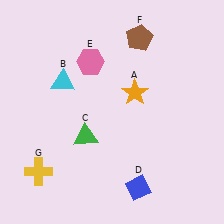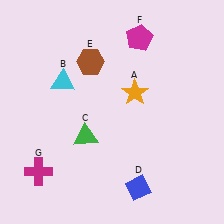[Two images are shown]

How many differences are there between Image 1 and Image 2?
There are 3 differences between the two images.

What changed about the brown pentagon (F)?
In Image 1, F is brown. In Image 2, it changed to magenta.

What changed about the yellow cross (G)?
In Image 1, G is yellow. In Image 2, it changed to magenta.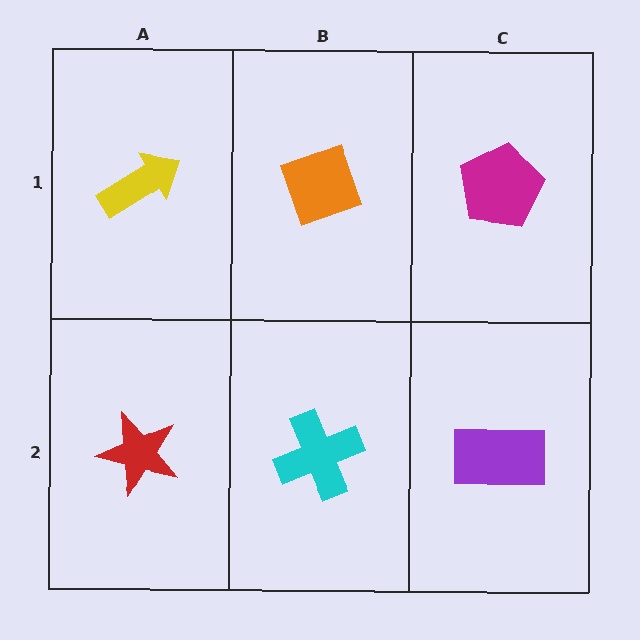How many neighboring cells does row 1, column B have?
3.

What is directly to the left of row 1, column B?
A yellow arrow.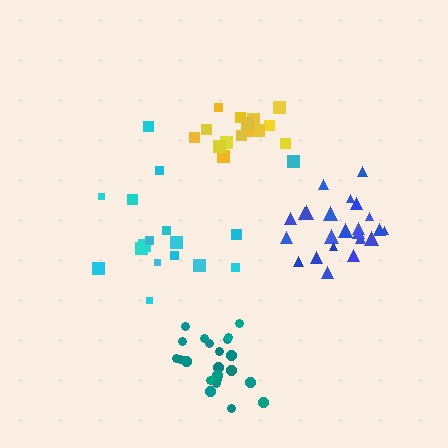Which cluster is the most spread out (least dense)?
Cyan.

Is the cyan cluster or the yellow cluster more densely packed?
Yellow.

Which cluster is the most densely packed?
Blue.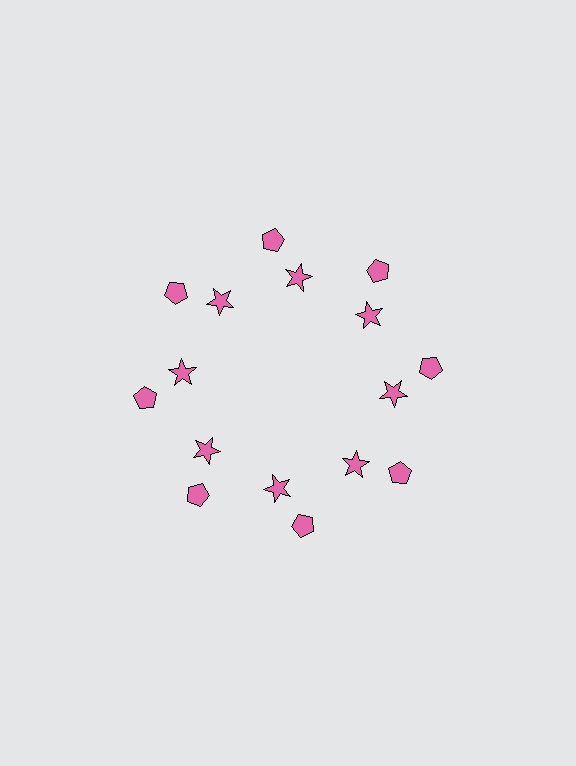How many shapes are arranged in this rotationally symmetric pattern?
There are 16 shapes, arranged in 8 groups of 2.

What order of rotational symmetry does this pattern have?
This pattern has 8-fold rotational symmetry.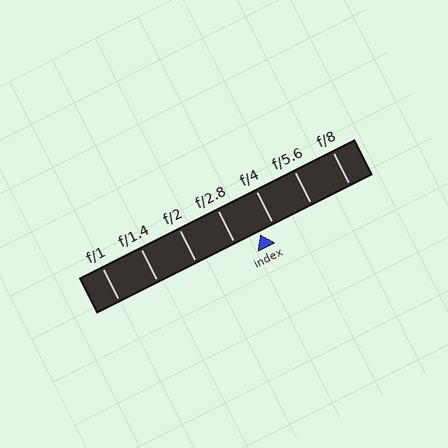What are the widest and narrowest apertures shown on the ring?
The widest aperture shown is f/1 and the narrowest is f/8.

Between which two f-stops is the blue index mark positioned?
The index mark is between f/2.8 and f/4.